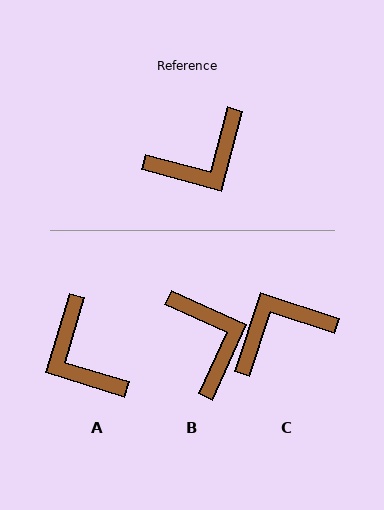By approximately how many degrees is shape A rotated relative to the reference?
Approximately 92 degrees clockwise.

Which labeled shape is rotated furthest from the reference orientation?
C, about 177 degrees away.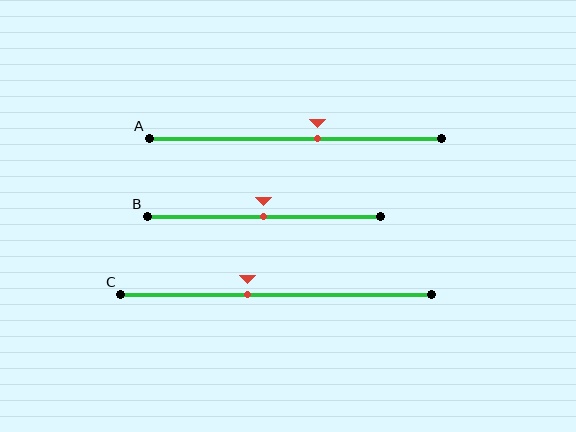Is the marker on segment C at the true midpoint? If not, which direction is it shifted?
No, the marker on segment C is shifted to the left by about 9% of the segment length.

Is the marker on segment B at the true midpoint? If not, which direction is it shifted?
Yes, the marker on segment B is at the true midpoint.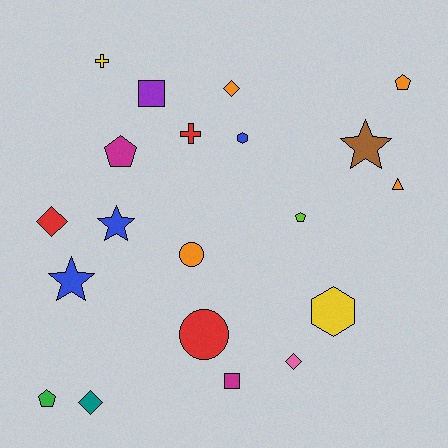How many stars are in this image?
There are 3 stars.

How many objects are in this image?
There are 20 objects.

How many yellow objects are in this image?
There are 2 yellow objects.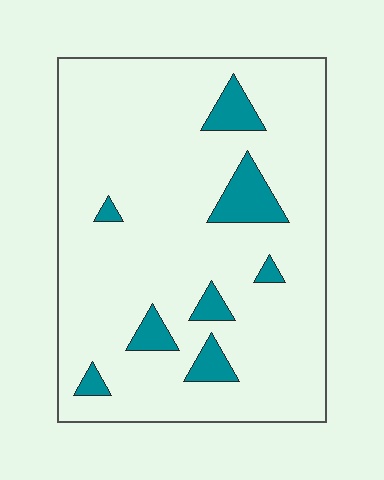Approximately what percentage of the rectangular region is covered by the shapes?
Approximately 10%.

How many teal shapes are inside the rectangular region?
8.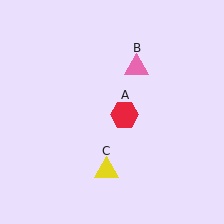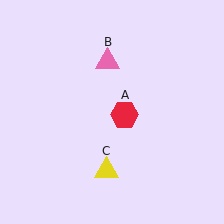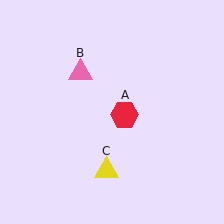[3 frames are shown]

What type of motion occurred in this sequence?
The pink triangle (object B) rotated counterclockwise around the center of the scene.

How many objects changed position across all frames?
1 object changed position: pink triangle (object B).